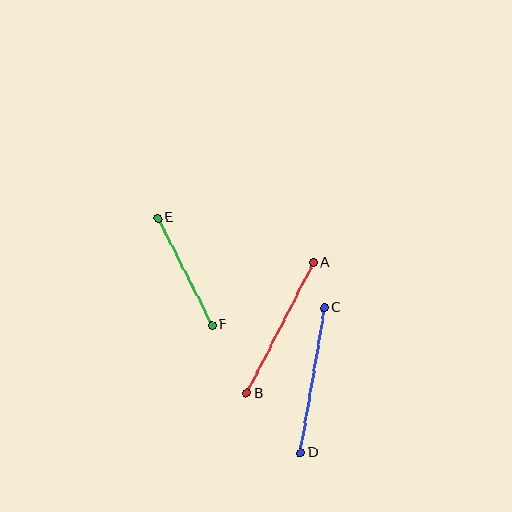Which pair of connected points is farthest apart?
Points C and D are farthest apart.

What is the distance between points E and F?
The distance is approximately 120 pixels.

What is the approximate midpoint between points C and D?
The midpoint is at approximately (312, 380) pixels.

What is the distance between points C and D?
The distance is approximately 147 pixels.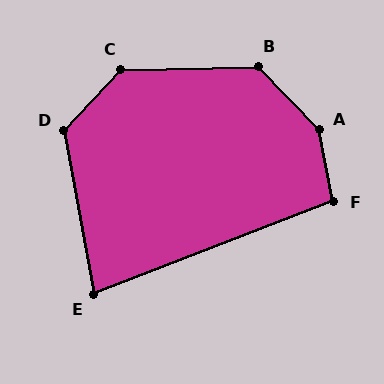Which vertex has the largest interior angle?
A, at approximately 147 degrees.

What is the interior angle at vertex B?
Approximately 133 degrees (obtuse).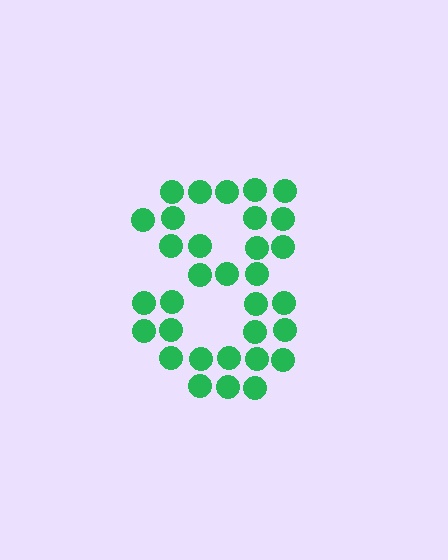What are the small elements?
The small elements are circles.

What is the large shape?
The large shape is the digit 8.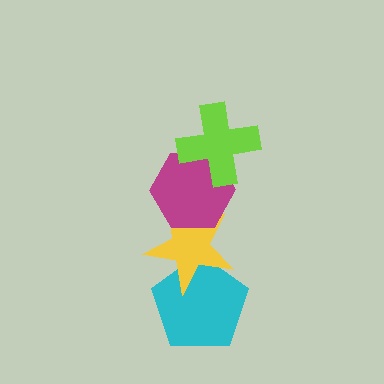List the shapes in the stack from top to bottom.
From top to bottom: the lime cross, the magenta hexagon, the yellow star, the cyan pentagon.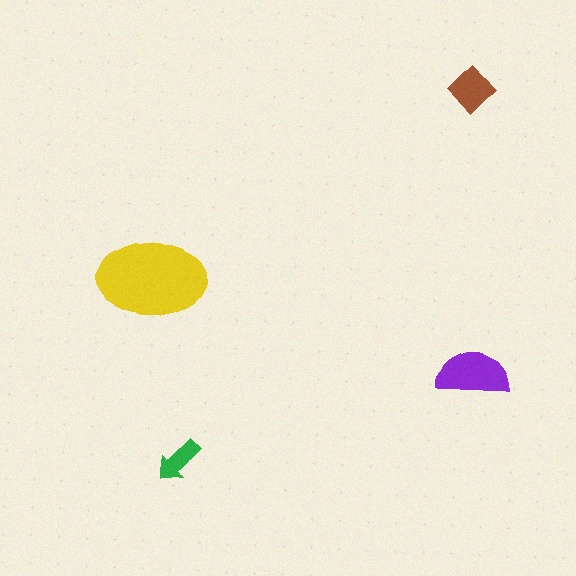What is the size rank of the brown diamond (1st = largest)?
3rd.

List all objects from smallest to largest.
The green arrow, the brown diamond, the purple semicircle, the yellow ellipse.